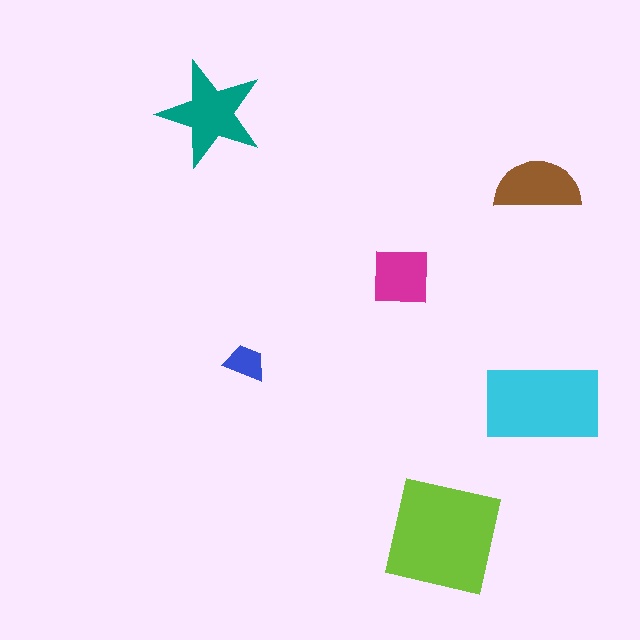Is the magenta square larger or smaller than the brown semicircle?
Smaller.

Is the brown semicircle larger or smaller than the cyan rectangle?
Smaller.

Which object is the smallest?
The blue trapezoid.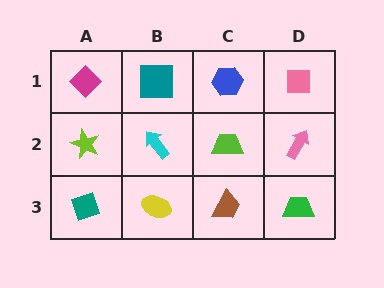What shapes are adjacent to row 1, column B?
A cyan arrow (row 2, column B), a magenta diamond (row 1, column A), a blue hexagon (row 1, column C).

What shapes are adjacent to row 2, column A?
A magenta diamond (row 1, column A), a teal diamond (row 3, column A), a cyan arrow (row 2, column B).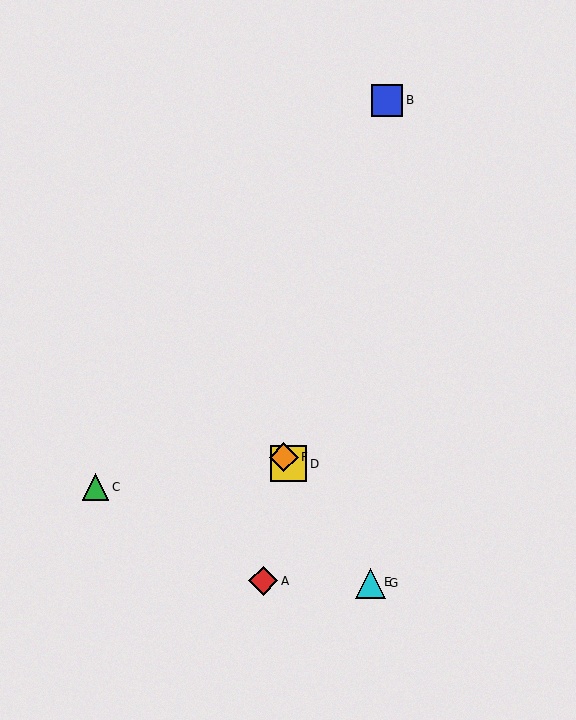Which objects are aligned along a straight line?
Objects D, E, F, G are aligned along a straight line.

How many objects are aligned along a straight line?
4 objects (D, E, F, G) are aligned along a straight line.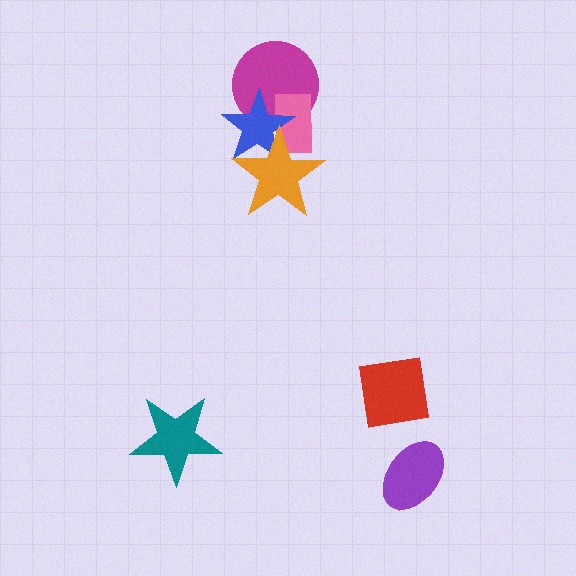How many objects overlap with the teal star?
0 objects overlap with the teal star.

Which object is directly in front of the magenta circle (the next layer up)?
The pink rectangle is directly in front of the magenta circle.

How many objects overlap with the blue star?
3 objects overlap with the blue star.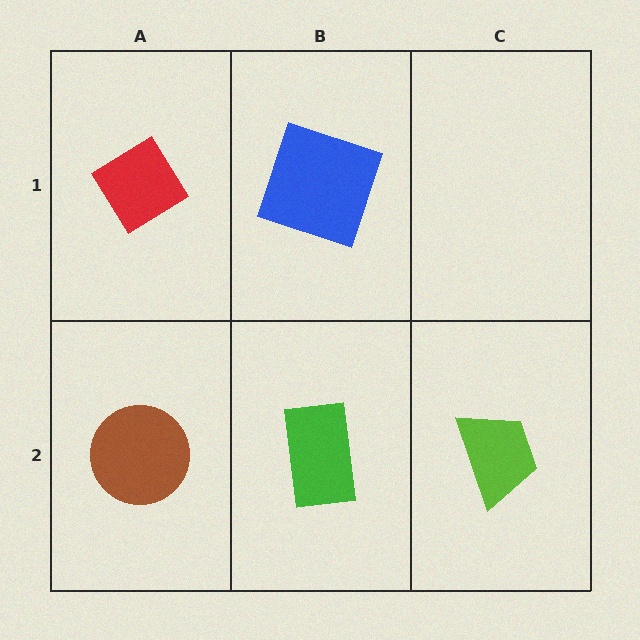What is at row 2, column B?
A green rectangle.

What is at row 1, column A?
A red diamond.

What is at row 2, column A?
A brown circle.